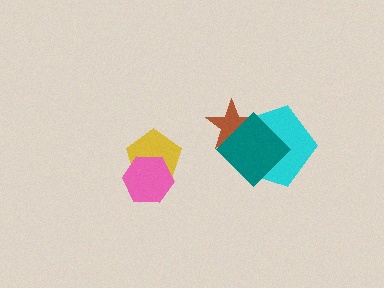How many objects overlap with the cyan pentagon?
2 objects overlap with the cyan pentagon.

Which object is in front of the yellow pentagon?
The pink hexagon is in front of the yellow pentagon.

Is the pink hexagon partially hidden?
No, no other shape covers it.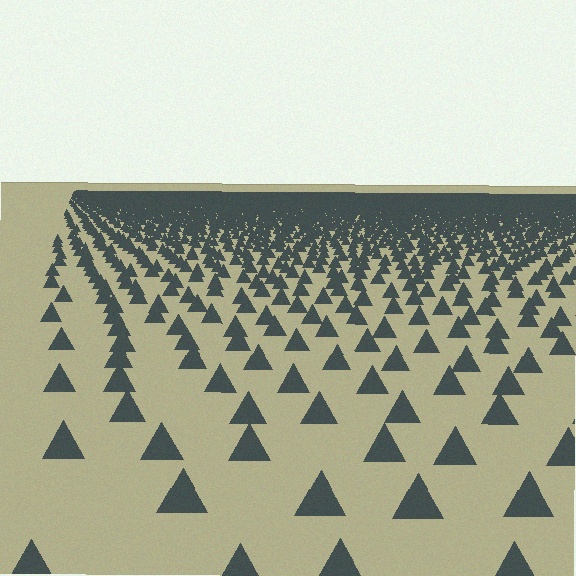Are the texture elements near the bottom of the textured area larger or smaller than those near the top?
Larger. Near the bottom, elements are closer to the viewer and appear at a bigger on-screen size.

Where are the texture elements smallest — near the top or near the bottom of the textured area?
Near the top.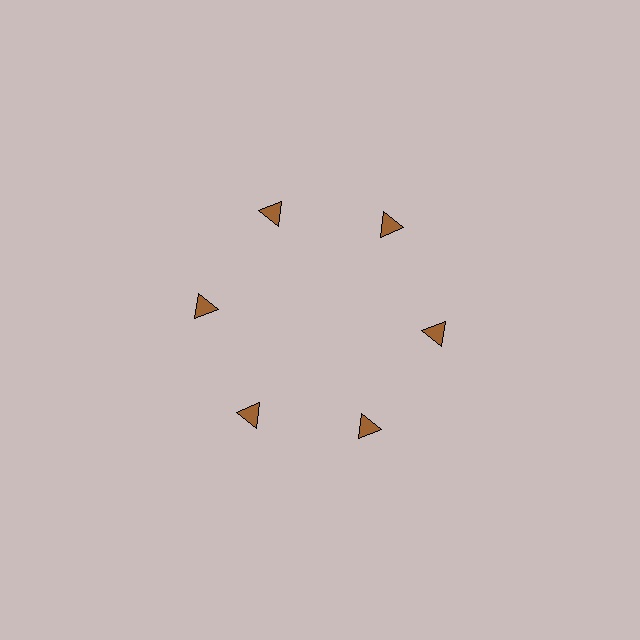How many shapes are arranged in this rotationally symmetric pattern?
There are 6 shapes, arranged in 6 groups of 1.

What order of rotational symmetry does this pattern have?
This pattern has 6-fold rotational symmetry.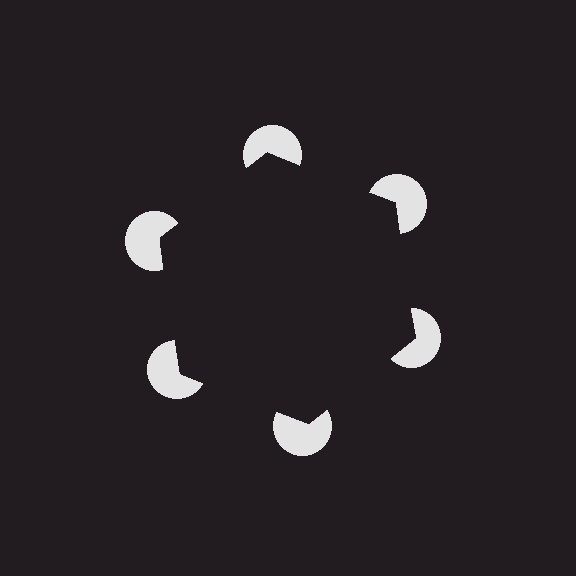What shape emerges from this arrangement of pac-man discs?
An illusory hexagon — its edges are inferred from the aligned wedge cuts in the pac-man discs, not physically drawn.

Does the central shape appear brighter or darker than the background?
It typically appears slightly darker than the background, even though no actual brightness change is drawn.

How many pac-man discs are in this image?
There are 6 — one at each vertex of the illusory hexagon.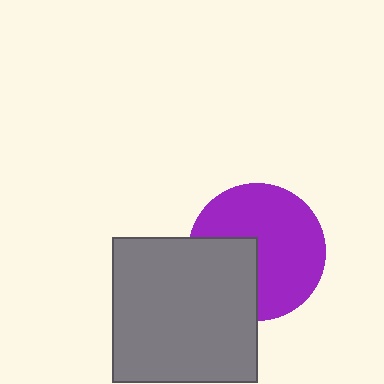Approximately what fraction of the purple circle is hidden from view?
Roughly 32% of the purple circle is hidden behind the gray square.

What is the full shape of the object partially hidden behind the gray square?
The partially hidden object is a purple circle.